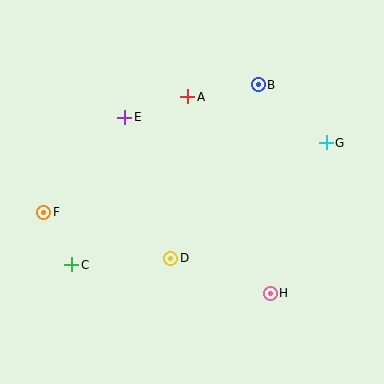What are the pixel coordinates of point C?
Point C is at (72, 265).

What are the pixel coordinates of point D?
Point D is at (171, 258).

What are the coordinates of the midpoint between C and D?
The midpoint between C and D is at (121, 261).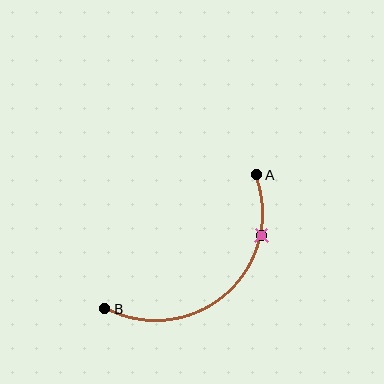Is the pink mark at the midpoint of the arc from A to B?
No. The pink mark lies on the arc but is closer to endpoint A. The arc midpoint would be at the point on the curve equidistant along the arc from both A and B.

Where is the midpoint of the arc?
The arc midpoint is the point on the curve farthest from the straight line joining A and B. It sits below and to the right of that line.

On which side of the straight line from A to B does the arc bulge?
The arc bulges below and to the right of the straight line connecting A and B.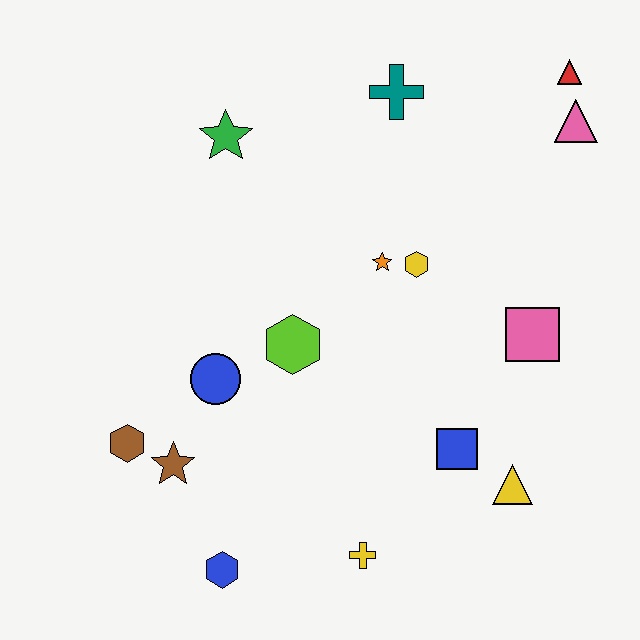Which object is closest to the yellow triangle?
The blue square is closest to the yellow triangle.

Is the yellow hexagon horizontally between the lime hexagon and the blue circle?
No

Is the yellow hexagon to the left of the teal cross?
No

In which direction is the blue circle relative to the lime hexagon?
The blue circle is to the left of the lime hexagon.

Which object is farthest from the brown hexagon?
The red triangle is farthest from the brown hexagon.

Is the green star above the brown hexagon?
Yes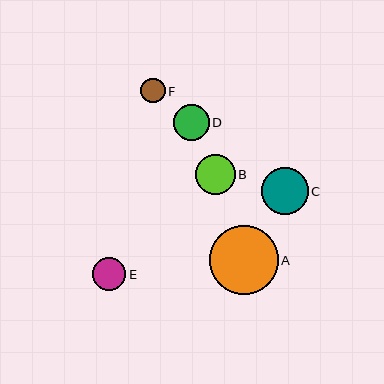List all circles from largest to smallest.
From largest to smallest: A, C, B, D, E, F.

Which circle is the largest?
Circle A is the largest with a size of approximately 69 pixels.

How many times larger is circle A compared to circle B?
Circle A is approximately 1.7 times the size of circle B.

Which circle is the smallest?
Circle F is the smallest with a size of approximately 24 pixels.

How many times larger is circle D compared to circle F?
Circle D is approximately 1.5 times the size of circle F.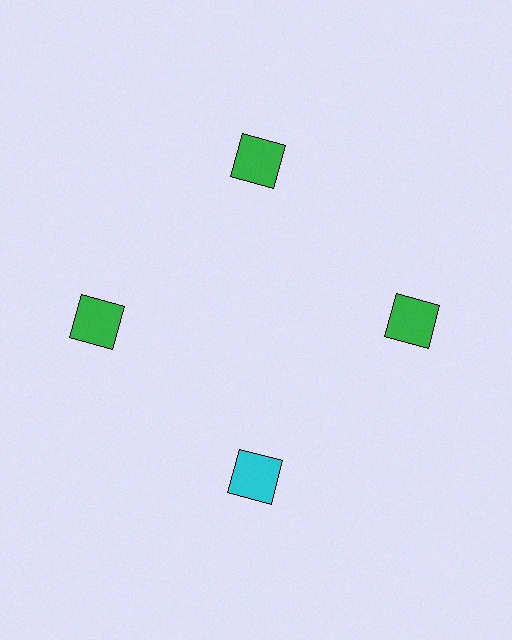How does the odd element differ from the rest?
It has a different color: cyan instead of green.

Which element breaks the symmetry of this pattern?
The cyan square at roughly the 6 o'clock position breaks the symmetry. All other shapes are green squares.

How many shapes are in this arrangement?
There are 4 shapes arranged in a ring pattern.